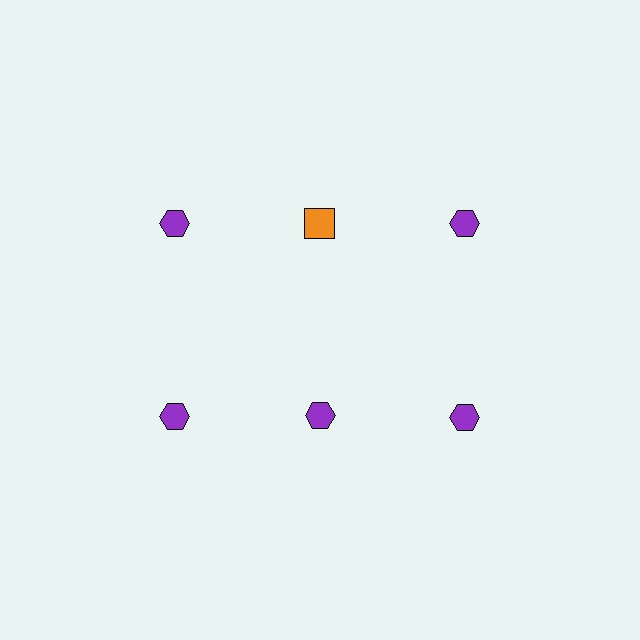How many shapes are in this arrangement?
There are 6 shapes arranged in a grid pattern.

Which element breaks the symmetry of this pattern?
The orange square in the top row, second from left column breaks the symmetry. All other shapes are purple hexagons.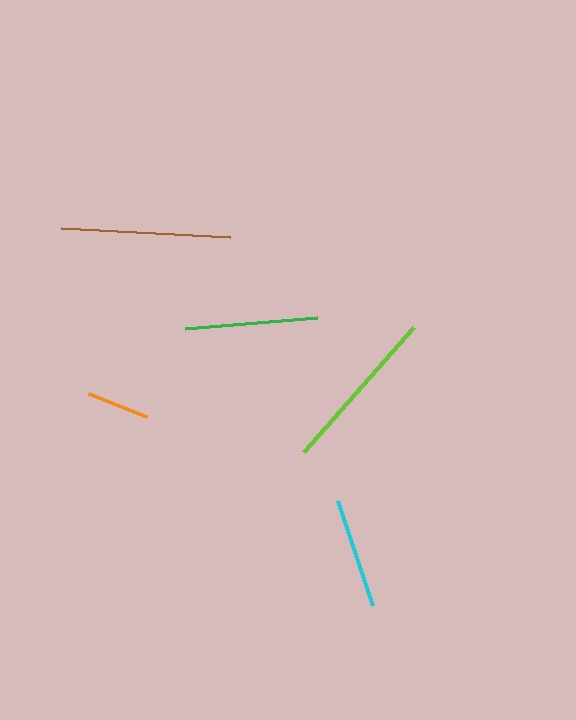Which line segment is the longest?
The brown line is the longest at approximately 170 pixels.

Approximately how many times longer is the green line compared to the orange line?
The green line is approximately 2.1 times the length of the orange line.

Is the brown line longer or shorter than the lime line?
The brown line is longer than the lime line.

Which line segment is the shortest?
The orange line is the shortest at approximately 62 pixels.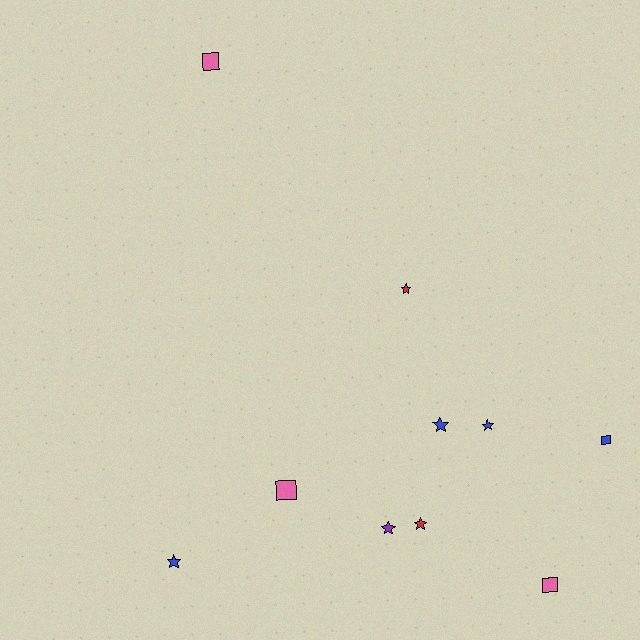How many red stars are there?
There are 2 red stars.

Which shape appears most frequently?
Star, with 6 objects.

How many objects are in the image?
There are 10 objects.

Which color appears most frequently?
Blue, with 4 objects.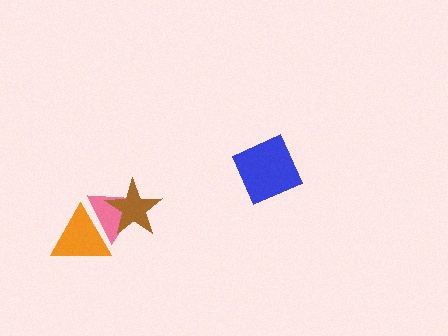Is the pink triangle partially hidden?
Yes, it is partially covered by another shape.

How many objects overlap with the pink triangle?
2 objects overlap with the pink triangle.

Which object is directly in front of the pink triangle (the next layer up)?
The brown star is directly in front of the pink triangle.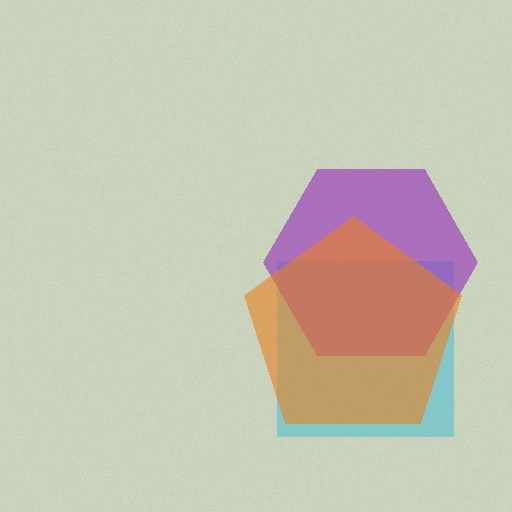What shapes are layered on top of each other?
The layered shapes are: a cyan square, a purple hexagon, an orange pentagon.